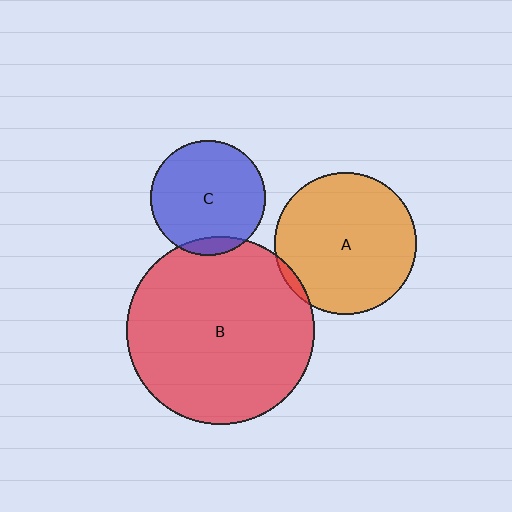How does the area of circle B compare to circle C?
Approximately 2.7 times.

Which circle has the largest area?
Circle B (red).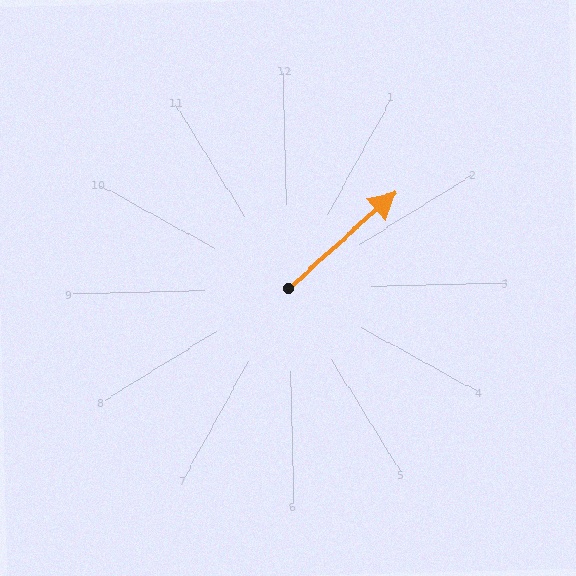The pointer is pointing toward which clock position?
Roughly 2 o'clock.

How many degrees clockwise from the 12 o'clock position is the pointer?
Approximately 50 degrees.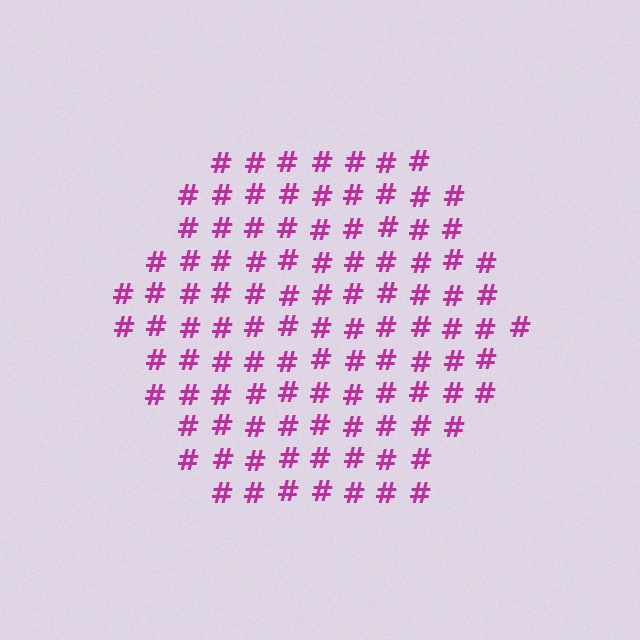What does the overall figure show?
The overall figure shows a hexagon.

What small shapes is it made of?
It is made of small hash symbols.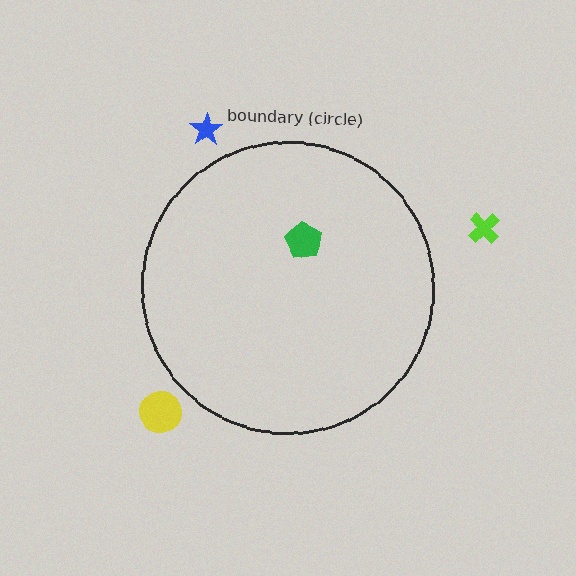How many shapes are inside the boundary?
1 inside, 3 outside.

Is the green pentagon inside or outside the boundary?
Inside.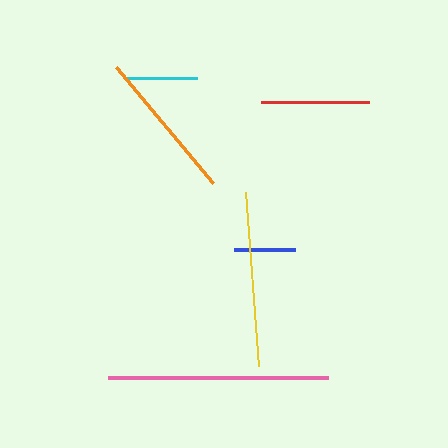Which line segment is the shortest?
The blue line is the shortest at approximately 61 pixels.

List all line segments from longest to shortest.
From longest to shortest: pink, yellow, orange, red, cyan, blue.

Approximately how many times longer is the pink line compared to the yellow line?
The pink line is approximately 1.3 times the length of the yellow line.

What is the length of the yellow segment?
The yellow segment is approximately 175 pixels long.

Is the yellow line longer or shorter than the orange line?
The yellow line is longer than the orange line.